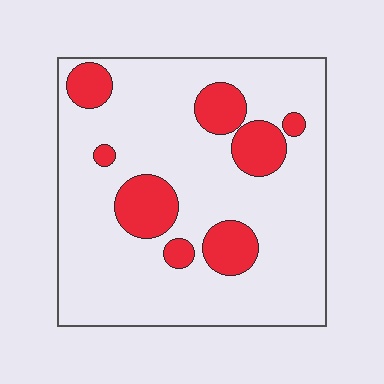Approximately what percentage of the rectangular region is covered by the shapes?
Approximately 20%.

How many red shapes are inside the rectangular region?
8.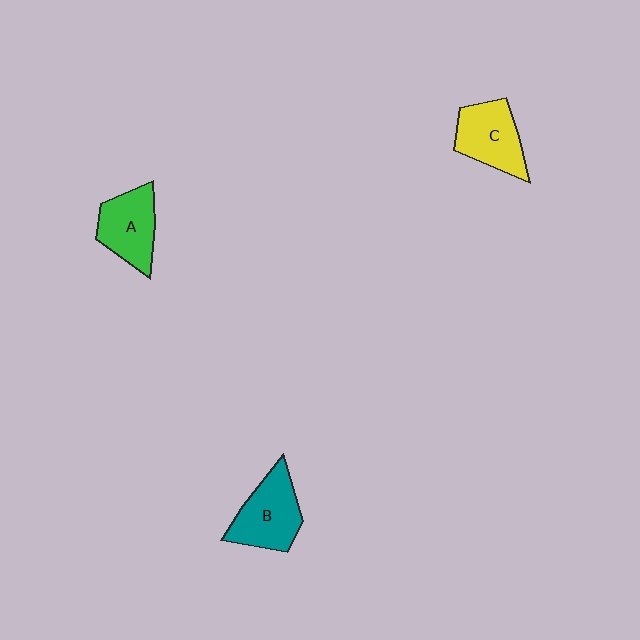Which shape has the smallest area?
Shape A (green).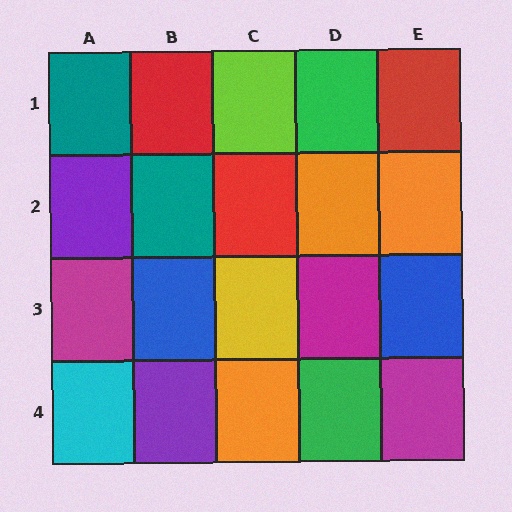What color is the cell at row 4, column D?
Green.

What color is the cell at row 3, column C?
Yellow.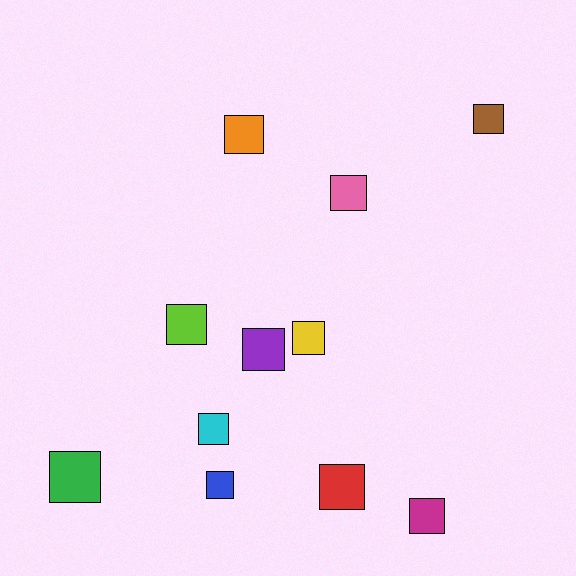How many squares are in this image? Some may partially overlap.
There are 11 squares.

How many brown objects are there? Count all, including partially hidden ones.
There is 1 brown object.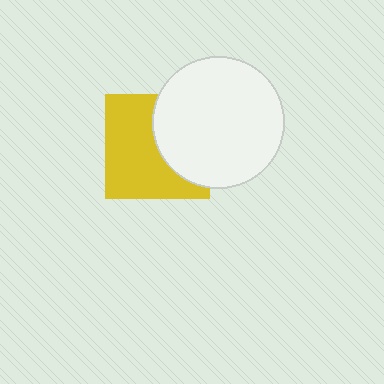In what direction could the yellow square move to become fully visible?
The yellow square could move left. That would shift it out from behind the white circle entirely.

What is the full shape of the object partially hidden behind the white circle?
The partially hidden object is a yellow square.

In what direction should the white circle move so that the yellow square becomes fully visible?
The white circle should move right. That is the shortest direction to clear the overlap and leave the yellow square fully visible.